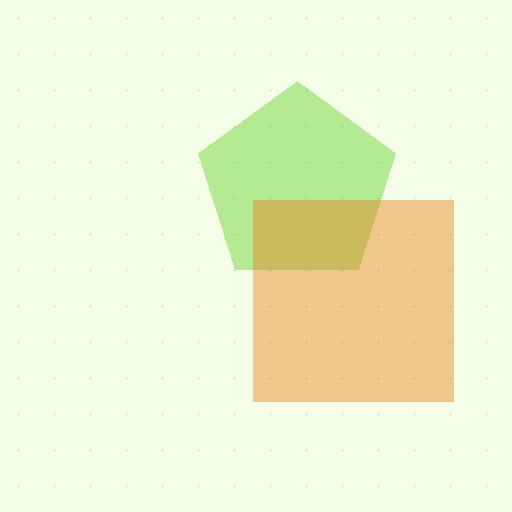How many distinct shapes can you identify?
There are 2 distinct shapes: a lime pentagon, an orange square.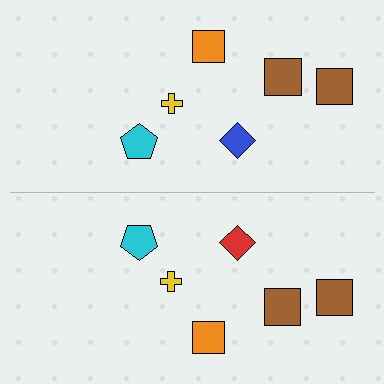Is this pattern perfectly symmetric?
No, the pattern is not perfectly symmetric. The red diamond on the bottom side breaks the symmetry — its mirror counterpart is blue.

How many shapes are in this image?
There are 12 shapes in this image.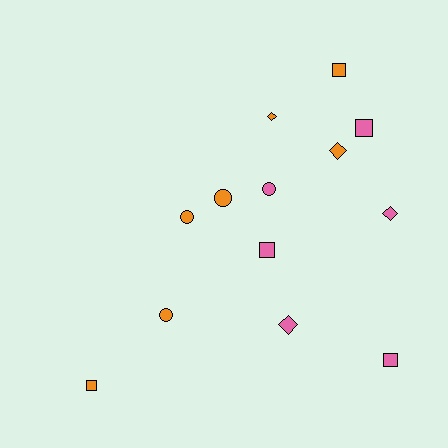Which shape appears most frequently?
Square, with 5 objects.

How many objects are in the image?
There are 13 objects.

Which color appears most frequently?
Orange, with 7 objects.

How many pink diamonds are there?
There are 2 pink diamonds.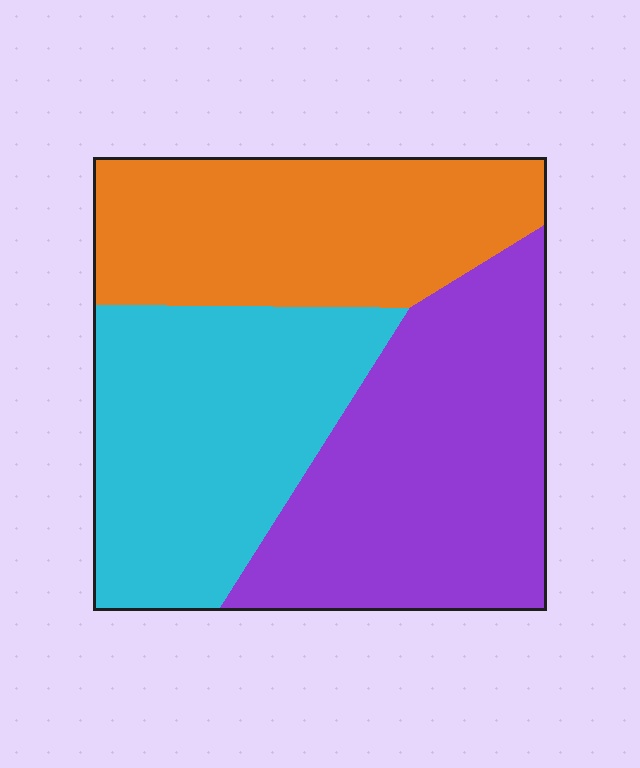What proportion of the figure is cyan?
Cyan covers 33% of the figure.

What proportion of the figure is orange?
Orange covers about 30% of the figure.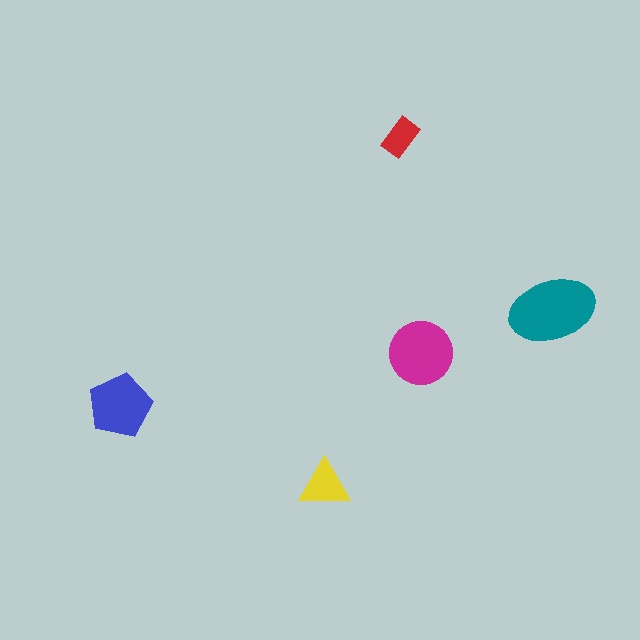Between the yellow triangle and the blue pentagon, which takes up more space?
The blue pentagon.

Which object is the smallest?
The red rectangle.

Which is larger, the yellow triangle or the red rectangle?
The yellow triangle.